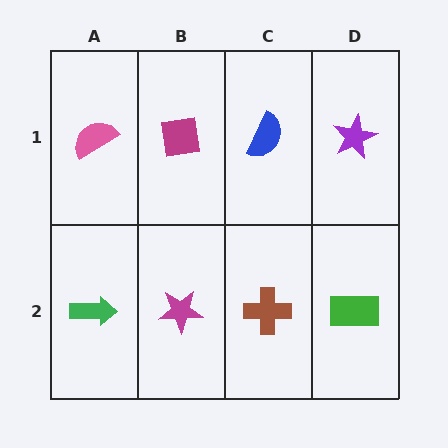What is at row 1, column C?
A blue semicircle.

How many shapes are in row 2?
4 shapes.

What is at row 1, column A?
A pink semicircle.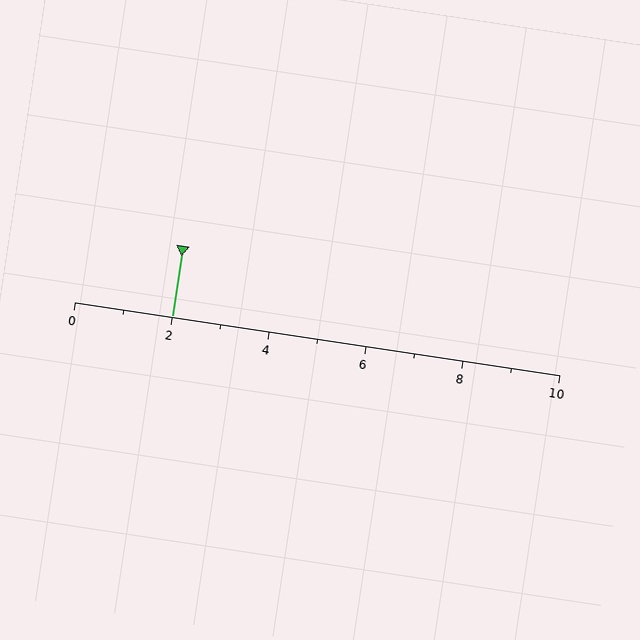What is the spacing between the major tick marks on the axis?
The major ticks are spaced 2 apart.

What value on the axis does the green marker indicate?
The marker indicates approximately 2.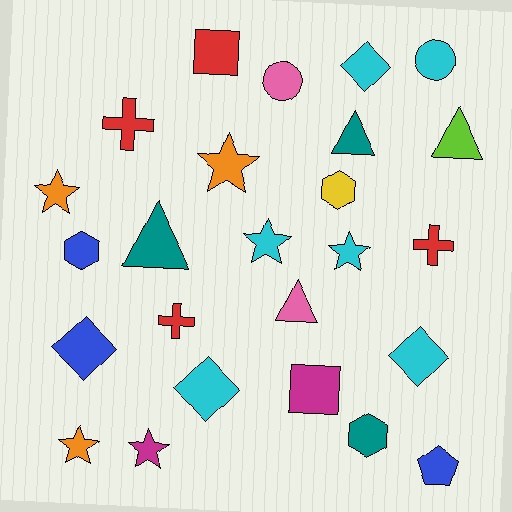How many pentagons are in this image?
There is 1 pentagon.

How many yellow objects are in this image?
There is 1 yellow object.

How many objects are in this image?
There are 25 objects.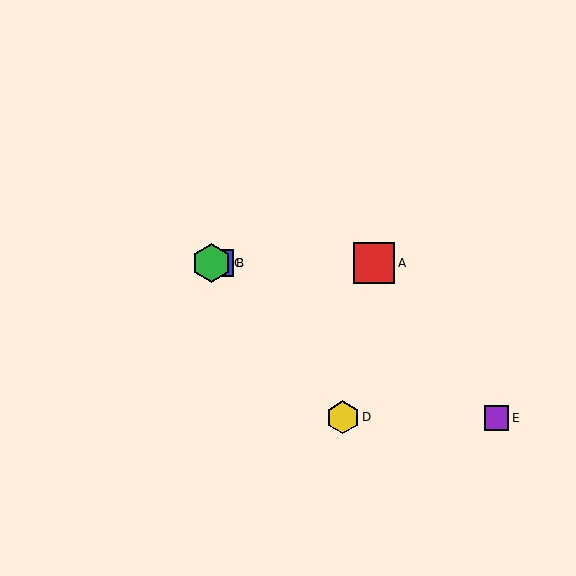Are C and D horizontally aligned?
No, C is at y≈263 and D is at y≈417.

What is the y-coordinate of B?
Object B is at y≈263.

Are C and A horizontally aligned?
Yes, both are at y≈263.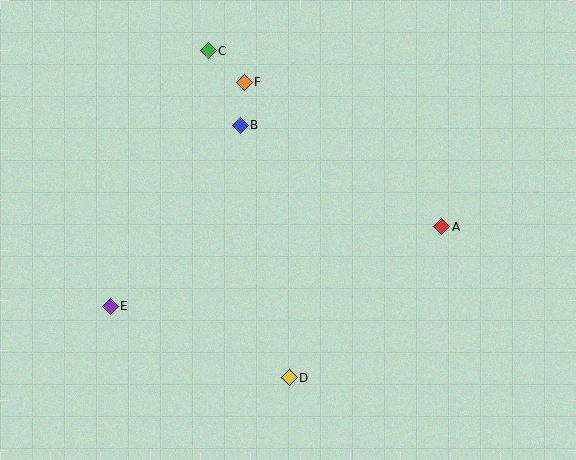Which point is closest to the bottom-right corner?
Point A is closest to the bottom-right corner.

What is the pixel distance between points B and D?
The distance between B and D is 257 pixels.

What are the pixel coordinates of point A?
Point A is at (442, 227).